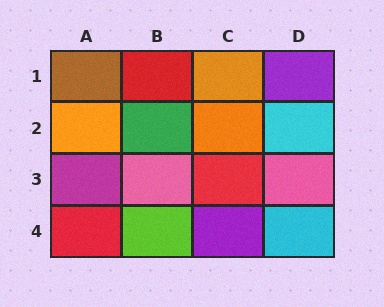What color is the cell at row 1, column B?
Red.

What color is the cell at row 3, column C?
Red.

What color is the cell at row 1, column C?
Orange.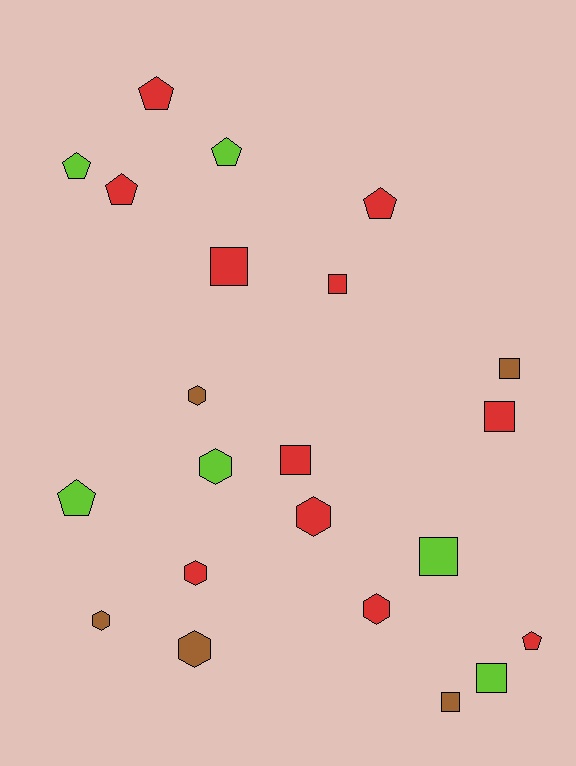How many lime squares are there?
There are 2 lime squares.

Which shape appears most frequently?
Square, with 8 objects.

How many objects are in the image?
There are 22 objects.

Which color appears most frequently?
Red, with 11 objects.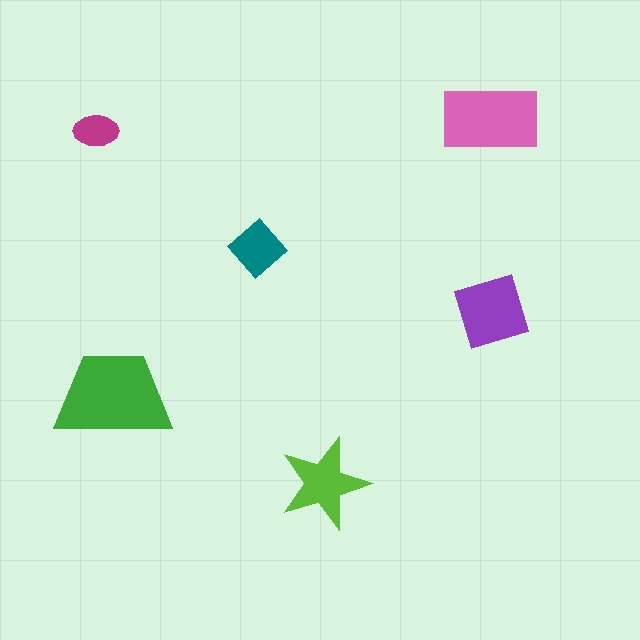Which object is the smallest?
The magenta ellipse.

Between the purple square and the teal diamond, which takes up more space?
The purple square.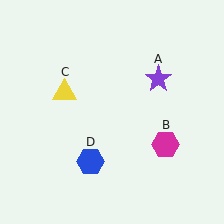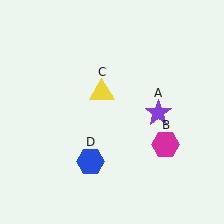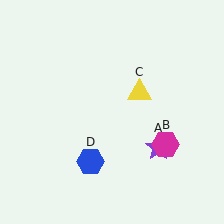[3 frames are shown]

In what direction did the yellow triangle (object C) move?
The yellow triangle (object C) moved right.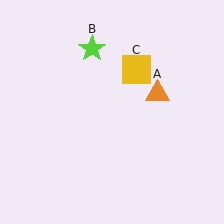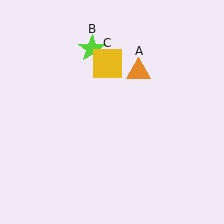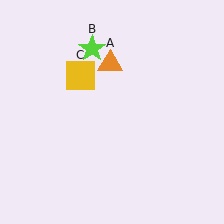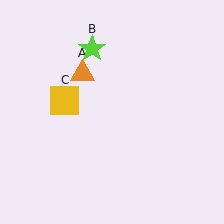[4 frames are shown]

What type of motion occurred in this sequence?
The orange triangle (object A), yellow square (object C) rotated counterclockwise around the center of the scene.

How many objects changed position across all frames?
2 objects changed position: orange triangle (object A), yellow square (object C).